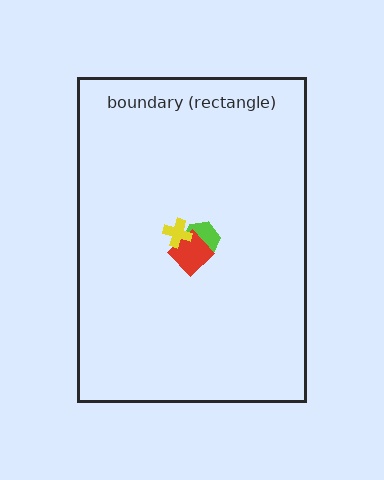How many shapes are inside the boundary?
3 inside, 0 outside.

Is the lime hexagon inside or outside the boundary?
Inside.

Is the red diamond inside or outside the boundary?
Inside.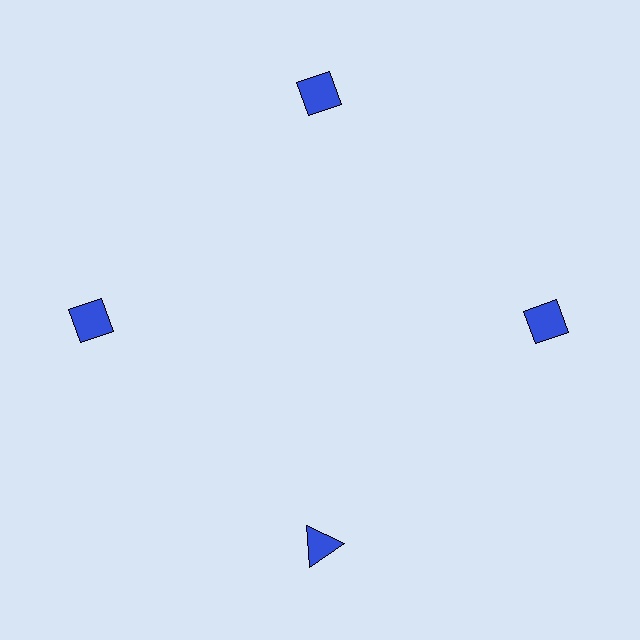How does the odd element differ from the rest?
It has a different shape: triangle instead of diamond.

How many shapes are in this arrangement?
There are 4 shapes arranged in a ring pattern.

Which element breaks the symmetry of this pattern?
The blue triangle at roughly the 6 o'clock position breaks the symmetry. All other shapes are blue diamonds.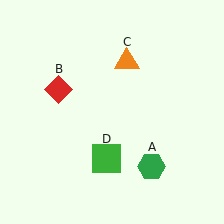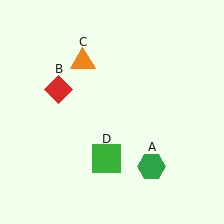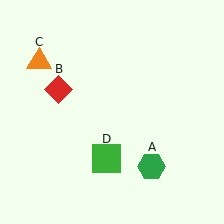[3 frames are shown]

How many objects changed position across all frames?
1 object changed position: orange triangle (object C).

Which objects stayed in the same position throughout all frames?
Green hexagon (object A) and red diamond (object B) and green square (object D) remained stationary.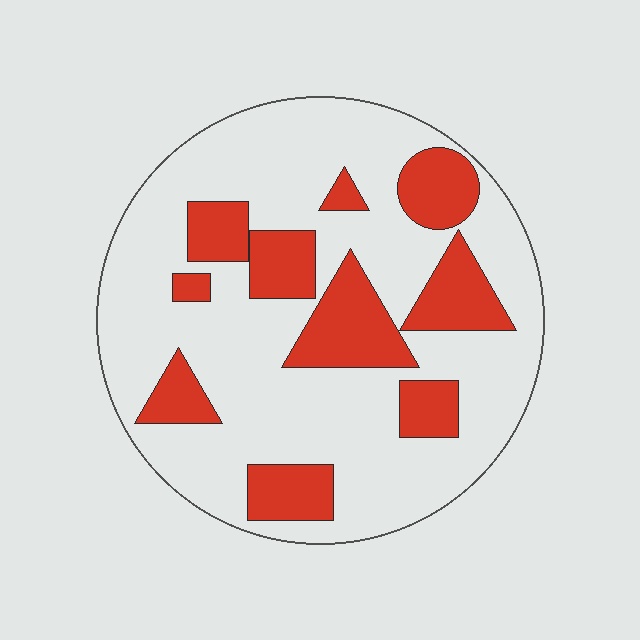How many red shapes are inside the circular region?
10.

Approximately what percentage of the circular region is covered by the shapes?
Approximately 25%.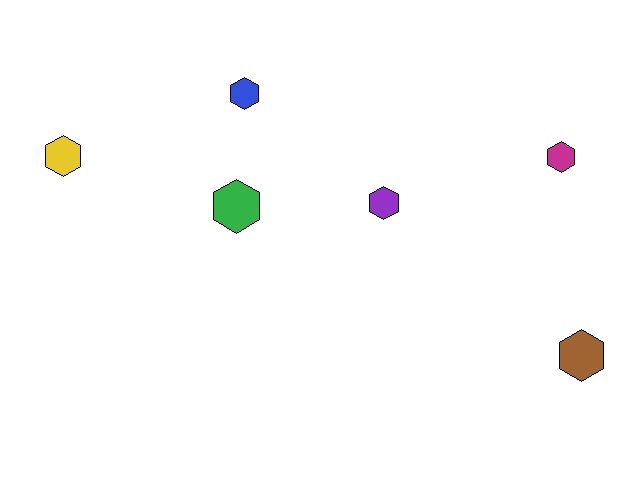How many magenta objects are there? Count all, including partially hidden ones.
There is 1 magenta object.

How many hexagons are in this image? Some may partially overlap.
There are 6 hexagons.